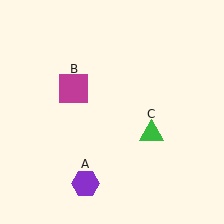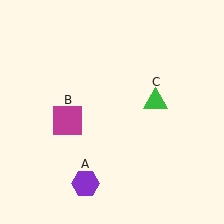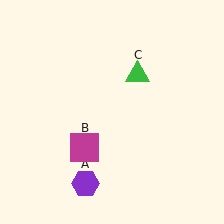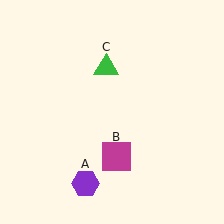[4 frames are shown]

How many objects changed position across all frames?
2 objects changed position: magenta square (object B), green triangle (object C).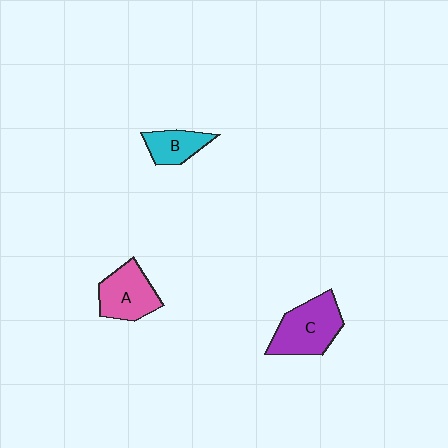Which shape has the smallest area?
Shape B (cyan).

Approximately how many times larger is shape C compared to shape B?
Approximately 1.8 times.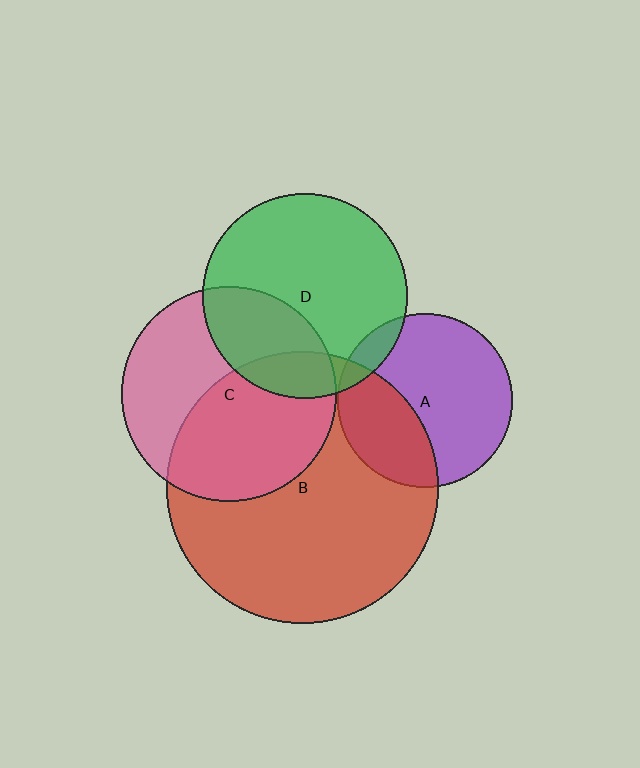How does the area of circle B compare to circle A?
Approximately 2.4 times.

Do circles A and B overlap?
Yes.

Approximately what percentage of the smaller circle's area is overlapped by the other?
Approximately 35%.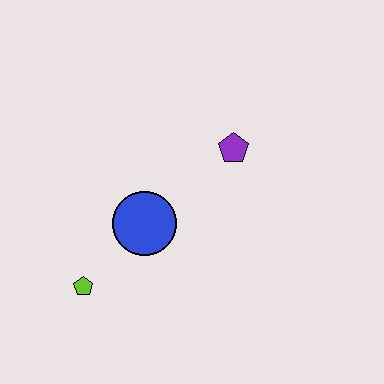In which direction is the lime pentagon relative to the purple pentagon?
The lime pentagon is to the left of the purple pentagon.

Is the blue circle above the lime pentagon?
Yes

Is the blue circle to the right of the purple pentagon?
No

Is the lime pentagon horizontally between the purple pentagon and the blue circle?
No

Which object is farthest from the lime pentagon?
The purple pentagon is farthest from the lime pentagon.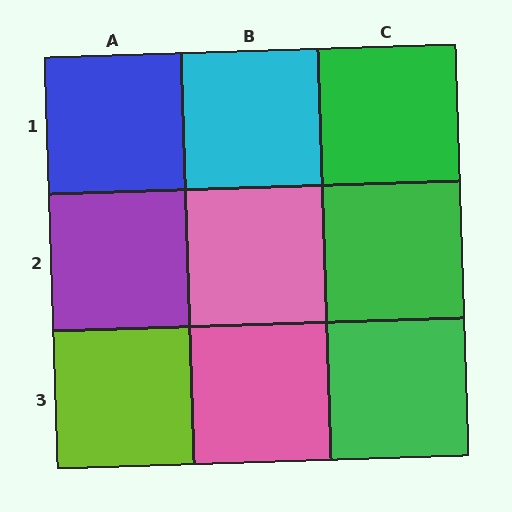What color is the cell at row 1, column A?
Blue.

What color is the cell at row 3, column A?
Lime.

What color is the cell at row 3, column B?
Pink.